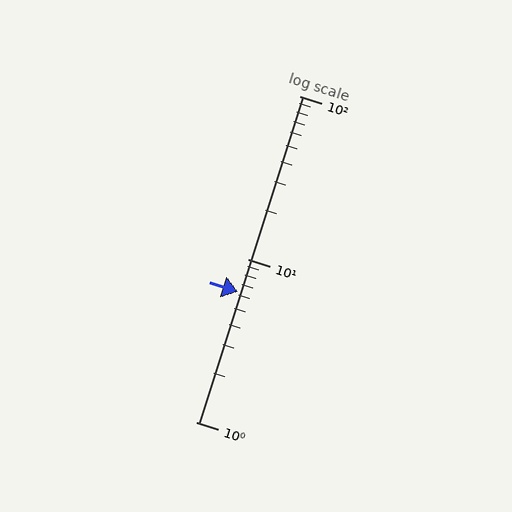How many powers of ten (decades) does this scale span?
The scale spans 2 decades, from 1 to 100.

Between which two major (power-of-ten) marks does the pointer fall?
The pointer is between 1 and 10.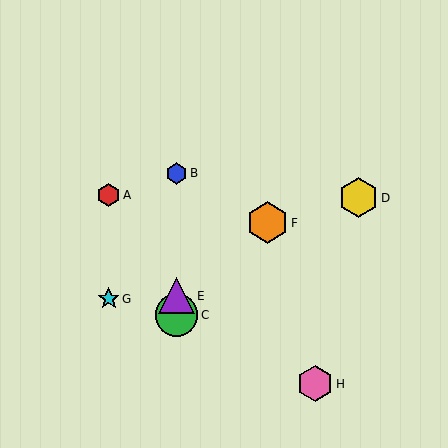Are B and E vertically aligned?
Yes, both are at x≈176.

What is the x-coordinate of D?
Object D is at x≈359.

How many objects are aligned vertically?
3 objects (B, C, E) are aligned vertically.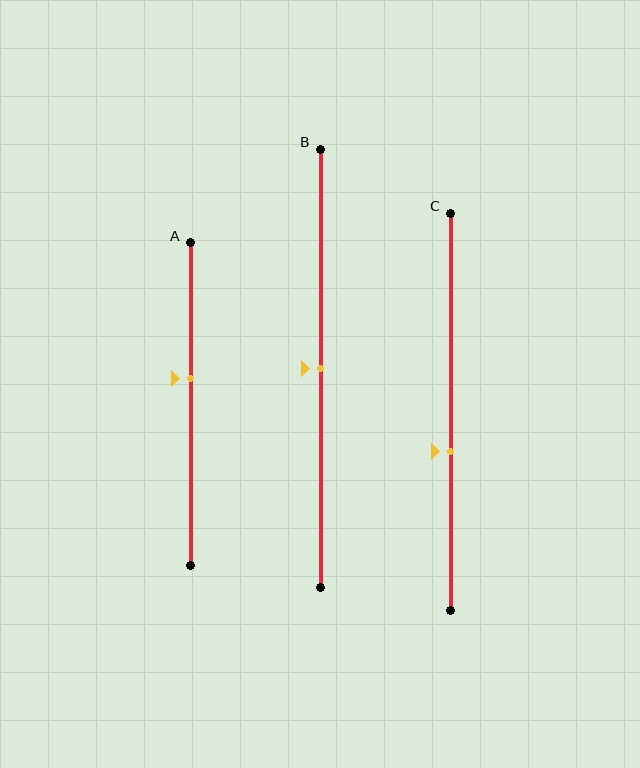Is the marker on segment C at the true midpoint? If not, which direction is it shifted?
No, the marker on segment C is shifted downward by about 10% of the segment length.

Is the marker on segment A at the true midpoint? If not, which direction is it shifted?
No, the marker on segment A is shifted upward by about 8% of the segment length.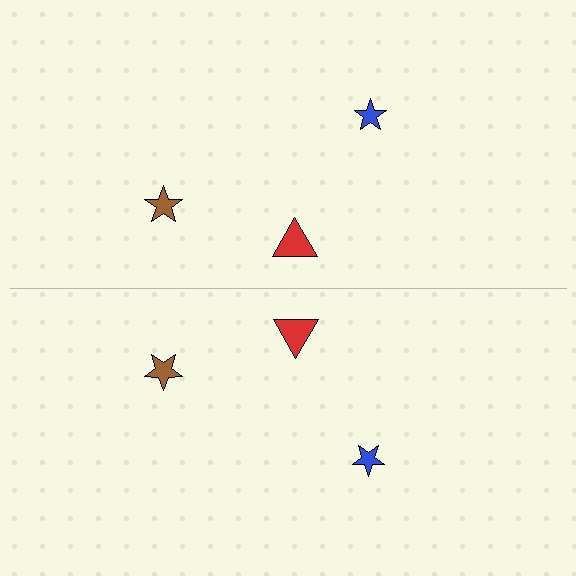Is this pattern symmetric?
Yes, this pattern has bilateral (reflection) symmetry.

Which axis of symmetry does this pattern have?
The pattern has a horizontal axis of symmetry running through the center of the image.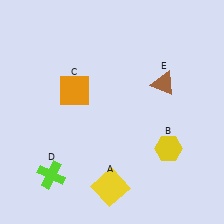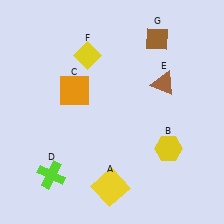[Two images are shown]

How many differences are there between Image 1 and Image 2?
There are 2 differences between the two images.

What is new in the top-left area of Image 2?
A yellow diamond (F) was added in the top-left area of Image 2.